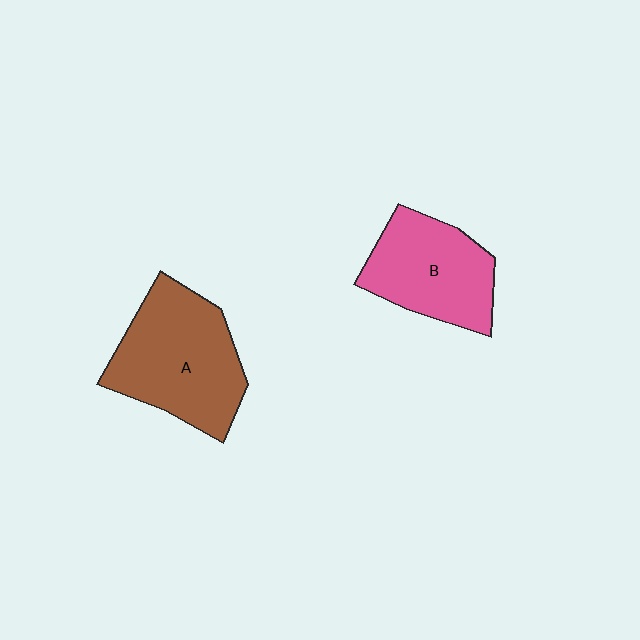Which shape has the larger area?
Shape A (brown).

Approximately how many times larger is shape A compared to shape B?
Approximately 1.3 times.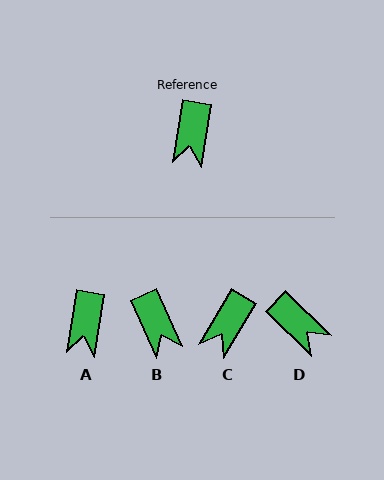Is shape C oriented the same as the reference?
No, it is off by about 21 degrees.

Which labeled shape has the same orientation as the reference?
A.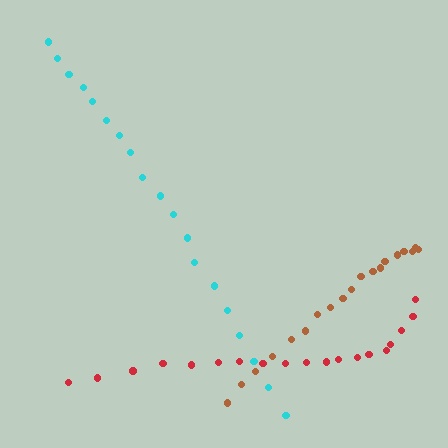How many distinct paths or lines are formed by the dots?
There are 3 distinct paths.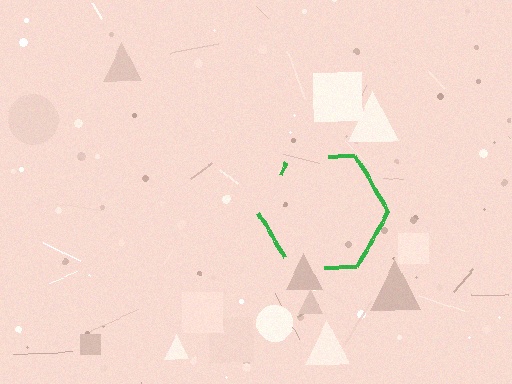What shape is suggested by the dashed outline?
The dashed outline suggests a hexagon.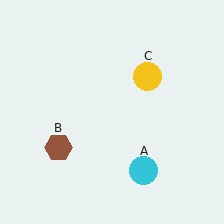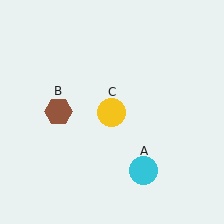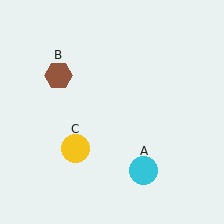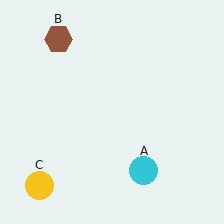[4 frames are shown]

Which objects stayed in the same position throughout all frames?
Cyan circle (object A) remained stationary.